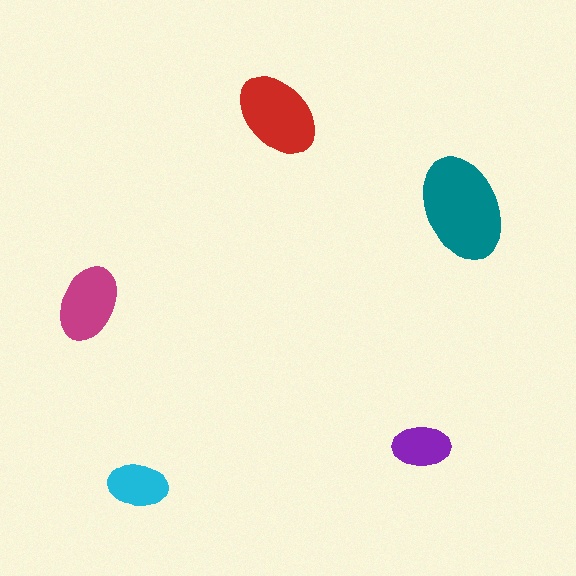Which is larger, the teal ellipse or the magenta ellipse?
The teal one.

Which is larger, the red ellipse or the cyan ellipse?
The red one.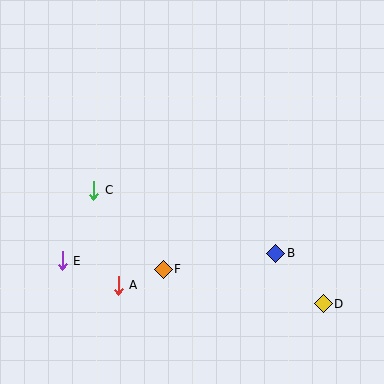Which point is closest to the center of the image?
Point F at (163, 269) is closest to the center.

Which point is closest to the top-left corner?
Point C is closest to the top-left corner.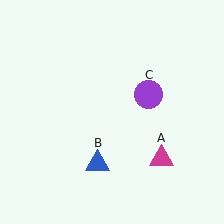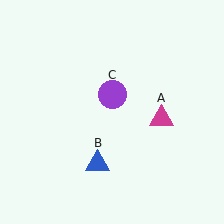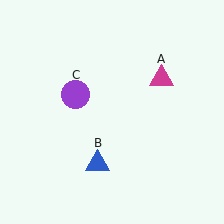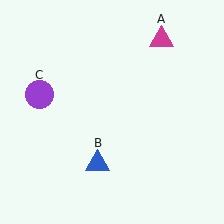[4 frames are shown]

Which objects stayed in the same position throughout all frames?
Blue triangle (object B) remained stationary.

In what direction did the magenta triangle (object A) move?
The magenta triangle (object A) moved up.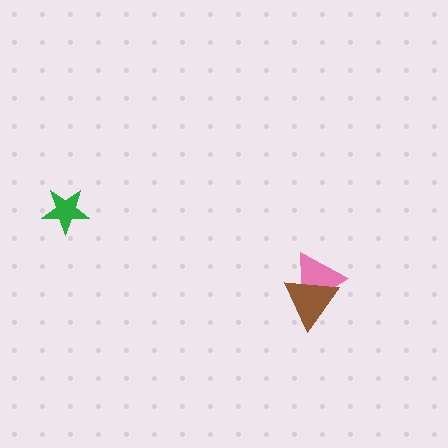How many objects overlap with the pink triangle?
1 object overlaps with the pink triangle.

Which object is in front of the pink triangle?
The brown triangle is in front of the pink triangle.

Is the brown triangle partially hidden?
No, no other shape covers it.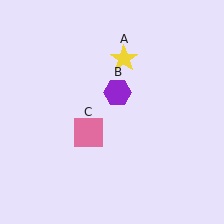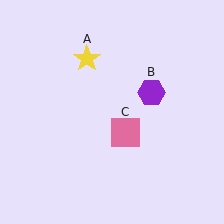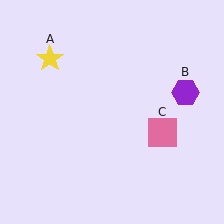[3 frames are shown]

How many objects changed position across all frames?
3 objects changed position: yellow star (object A), purple hexagon (object B), pink square (object C).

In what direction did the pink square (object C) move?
The pink square (object C) moved right.